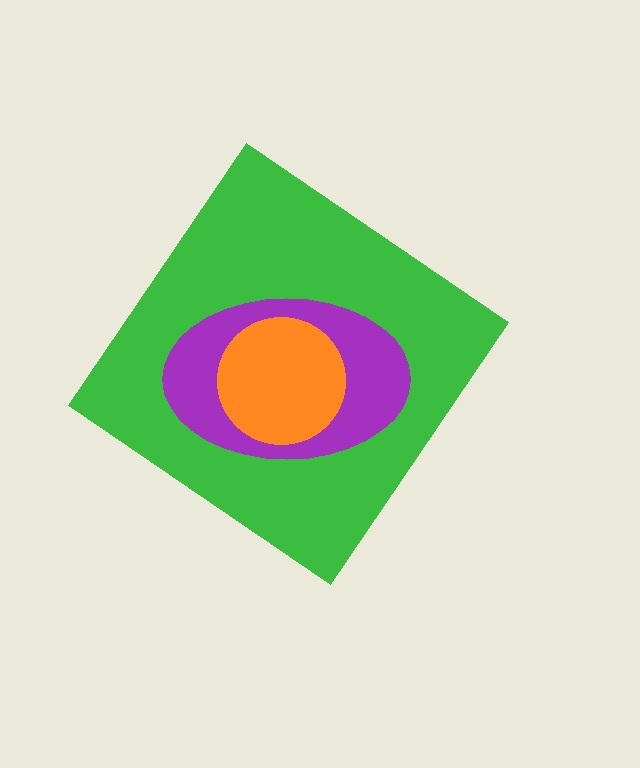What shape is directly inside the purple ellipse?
The orange circle.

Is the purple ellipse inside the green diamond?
Yes.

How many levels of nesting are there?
3.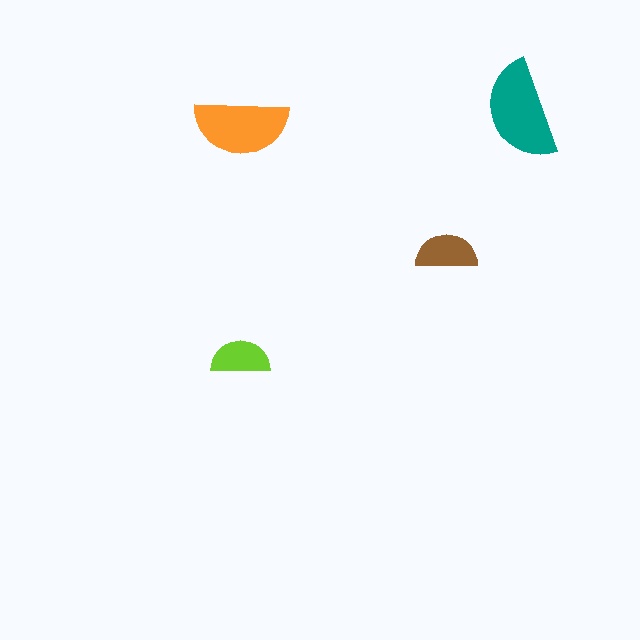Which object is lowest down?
The lime semicircle is bottommost.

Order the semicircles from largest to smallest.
the teal one, the orange one, the brown one, the lime one.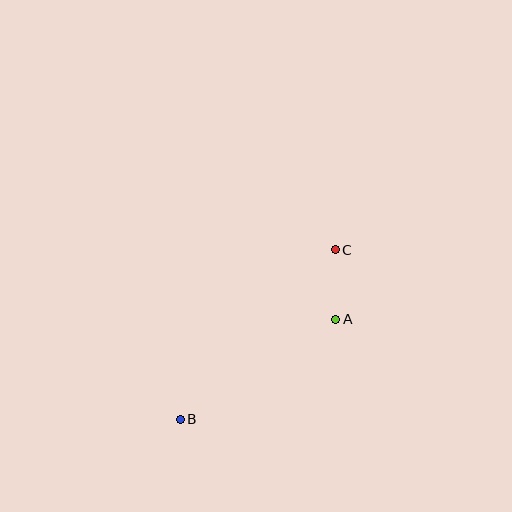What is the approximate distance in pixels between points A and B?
The distance between A and B is approximately 185 pixels.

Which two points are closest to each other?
Points A and C are closest to each other.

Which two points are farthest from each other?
Points B and C are farthest from each other.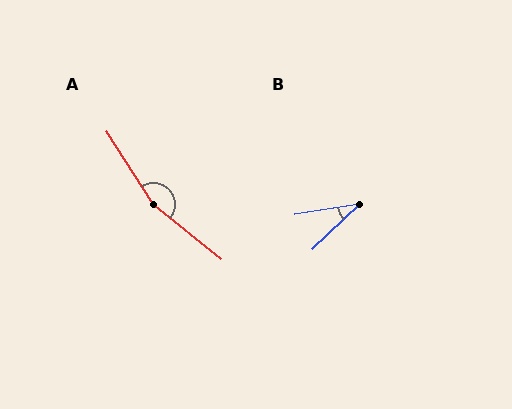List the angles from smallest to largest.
B (35°), A (162°).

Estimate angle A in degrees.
Approximately 162 degrees.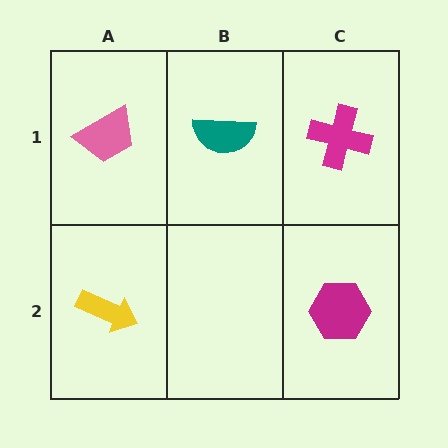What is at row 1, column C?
A magenta cross.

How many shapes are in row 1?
3 shapes.